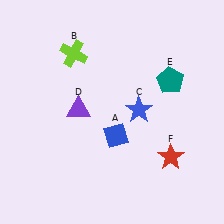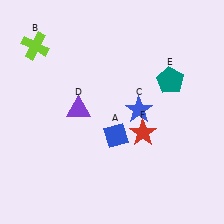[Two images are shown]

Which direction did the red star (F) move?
The red star (F) moved left.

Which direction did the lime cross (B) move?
The lime cross (B) moved left.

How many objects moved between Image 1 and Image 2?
2 objects moved between the two images.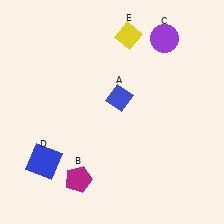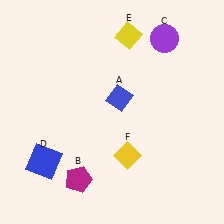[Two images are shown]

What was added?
A yellow diamond (F) was added in Image 2.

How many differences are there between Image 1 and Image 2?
There is 1 difference between the two images.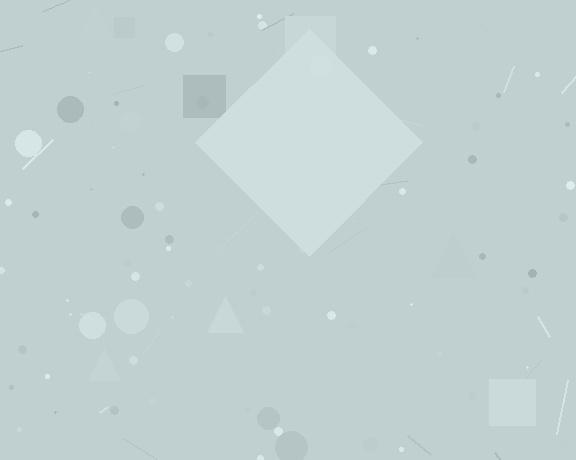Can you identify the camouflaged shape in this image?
The camouflaged shape is a diamond.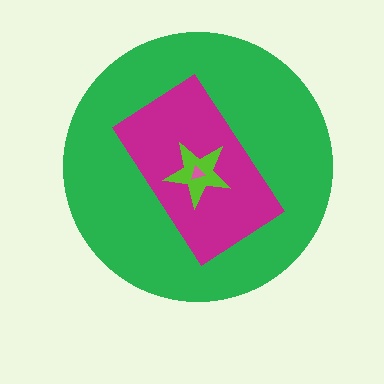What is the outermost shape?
The green circle.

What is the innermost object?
The pink triangle.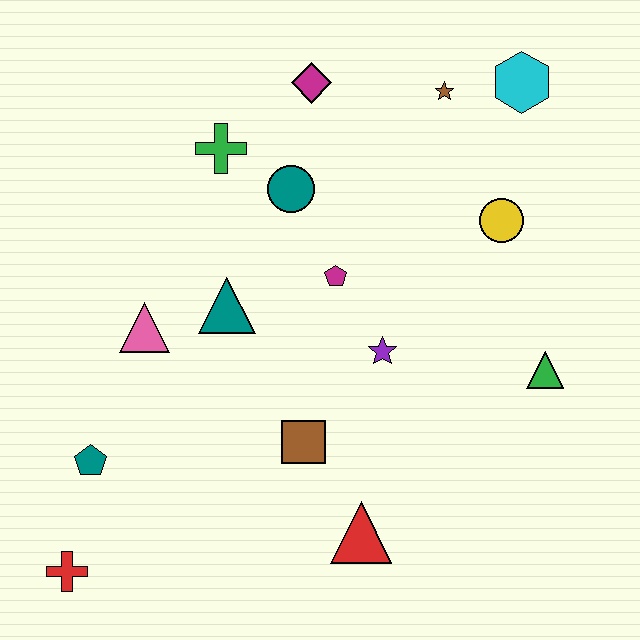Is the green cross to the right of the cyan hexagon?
No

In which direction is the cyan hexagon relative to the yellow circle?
The cyan hexagon is above the yellow circle.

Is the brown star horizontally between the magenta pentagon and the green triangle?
Yes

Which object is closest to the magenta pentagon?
The purple star is closest to the magenta pentagon.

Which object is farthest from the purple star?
The red cross is farthest from the purple star.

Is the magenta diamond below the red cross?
No